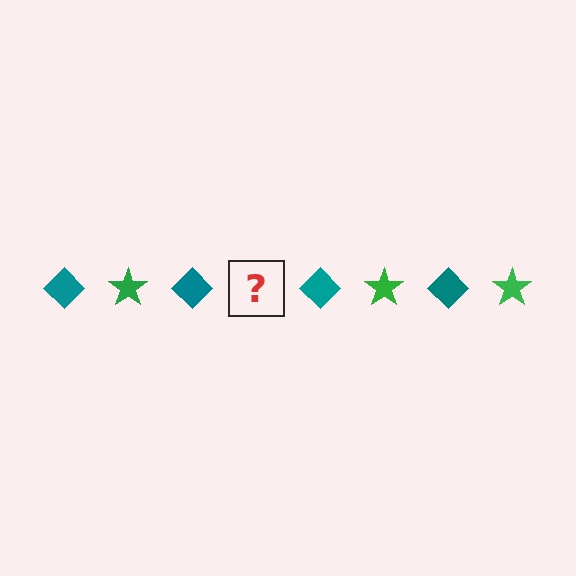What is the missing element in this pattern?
The missing element is a green star.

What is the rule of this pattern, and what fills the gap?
The rule is that the pattern alternates between teal diamond and green star. The gap should be filled with a green star.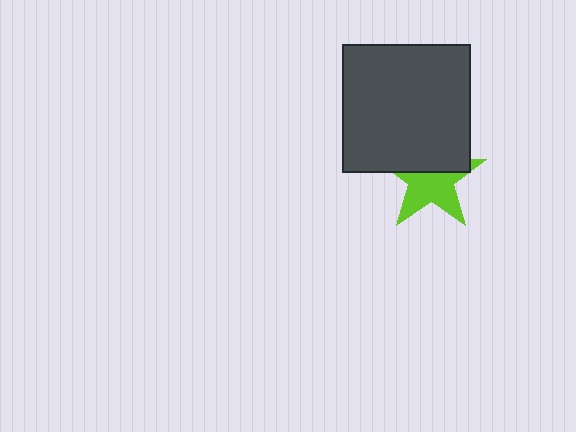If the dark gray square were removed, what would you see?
You would see the complete lime star.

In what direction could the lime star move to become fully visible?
The lime star could move down. That would shift it out from behind the dark gray square entirely.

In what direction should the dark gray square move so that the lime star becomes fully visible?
The dark gray square should move up. That is the shortest direction to clear the overlap and leave the lime star fully visible.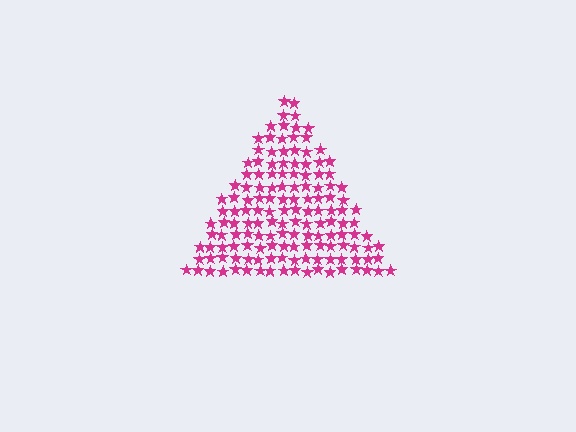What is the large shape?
The large shape is a triangle.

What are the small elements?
The small elements are stars.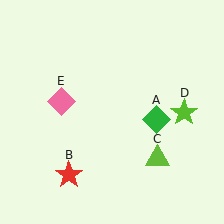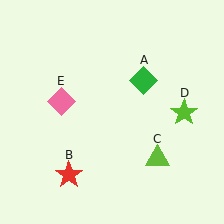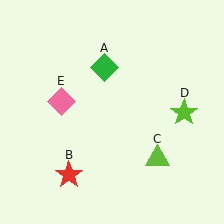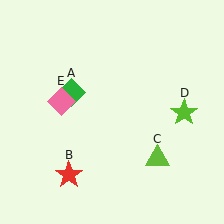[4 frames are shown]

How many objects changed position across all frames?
1 object changed position: green diamond (object A).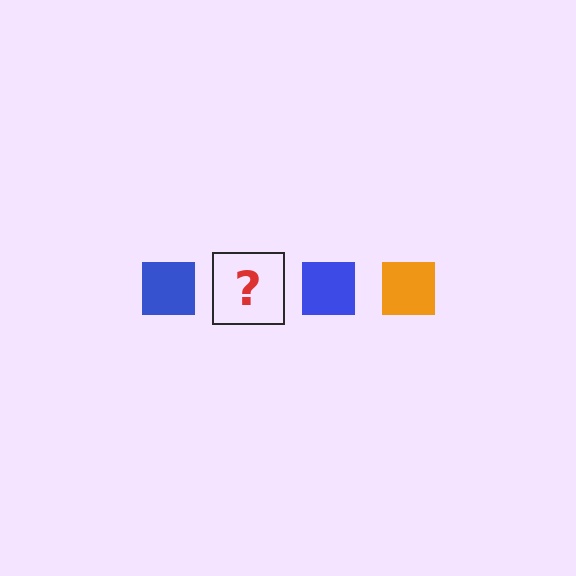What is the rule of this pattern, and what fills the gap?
The rule is that the pattern cycles through blue, orange squares. The gap should be filled with an orange square.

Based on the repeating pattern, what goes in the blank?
The blank should be an orange square.